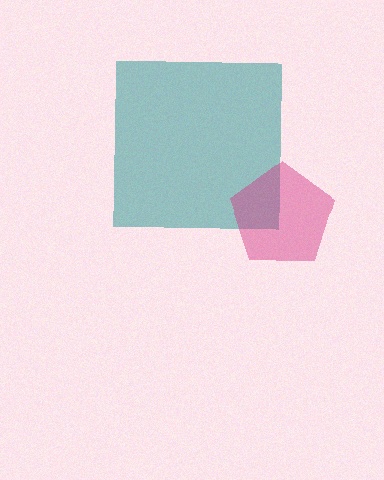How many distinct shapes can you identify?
There are 2 distinct shapes: a teal square, a magenta pentagon.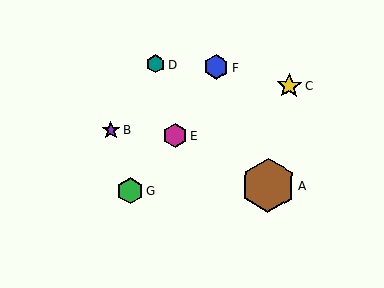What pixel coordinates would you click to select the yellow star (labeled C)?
Click at (289, 86) to select the yellow star C.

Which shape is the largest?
The brown hexagon (labeled A) is the largest.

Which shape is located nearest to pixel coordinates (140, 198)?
The green hexagon (labeled G) at (130, 191) is nearest to that location.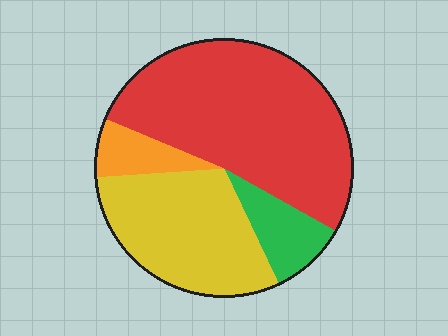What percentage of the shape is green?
Green takes up about one tenth (1/10) of the shape.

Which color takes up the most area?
Red, at roughly 50%.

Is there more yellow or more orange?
Yellow.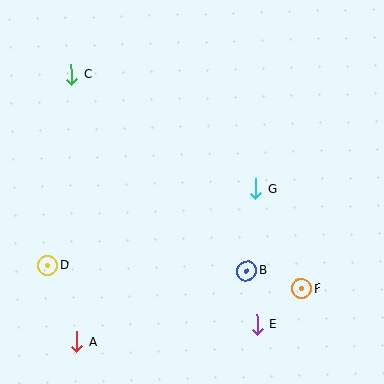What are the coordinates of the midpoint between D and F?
The midpoint between D and F is at (174, 277).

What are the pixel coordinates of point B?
Point B is at (247, 271).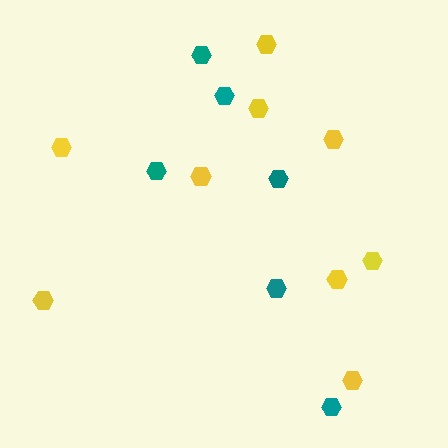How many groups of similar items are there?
There are 2 groups: one group of yellow hexagons (9) and one group of teal hexagons (6).